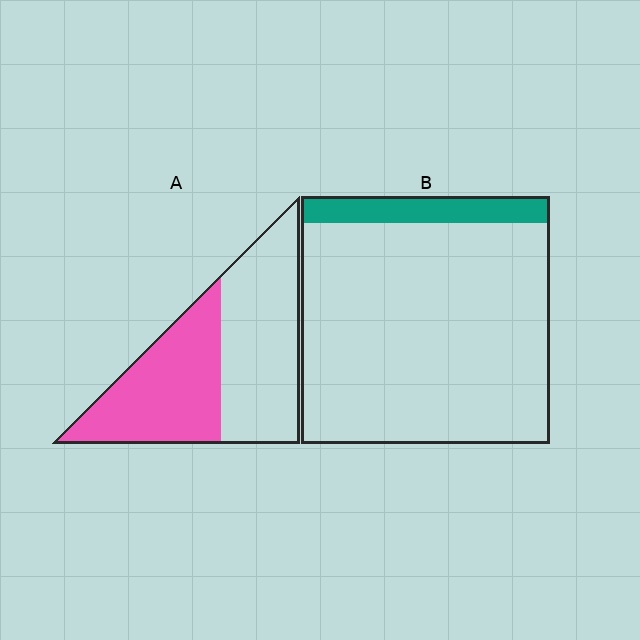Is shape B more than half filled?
No.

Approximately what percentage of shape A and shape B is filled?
A is approximately 45% and B is approximately 10%.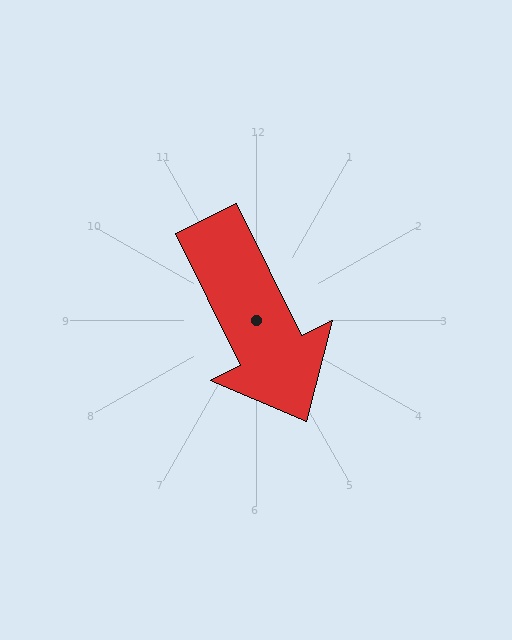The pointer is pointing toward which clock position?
Roughly 5 o'clock.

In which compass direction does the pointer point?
Southeast.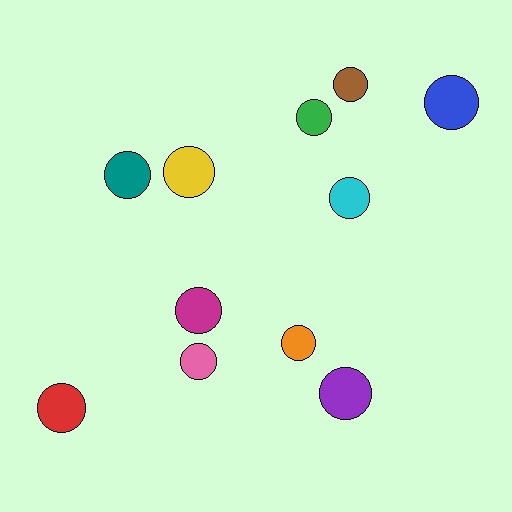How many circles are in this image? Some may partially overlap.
There are 11 circles.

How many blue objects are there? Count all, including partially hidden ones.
There is 1 blue object.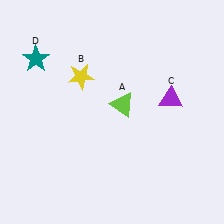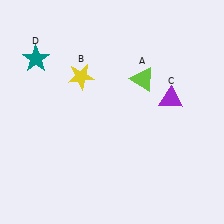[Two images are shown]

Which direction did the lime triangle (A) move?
The lime triangle (A) moved up.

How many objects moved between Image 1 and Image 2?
1 object moved between the two images.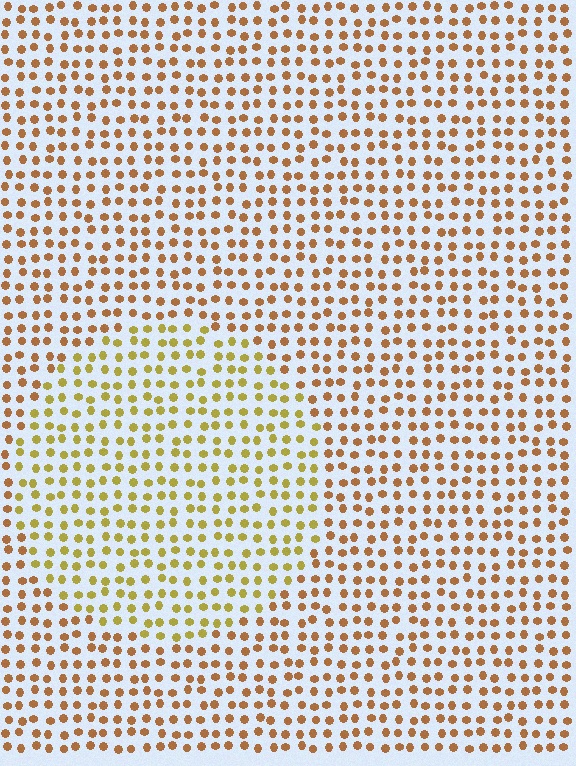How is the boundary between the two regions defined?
The boundary is defined purely by a slight shift in hue (about 30 degrees). Spacing, size, and orientation are identical on both sides.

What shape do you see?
I see a circle.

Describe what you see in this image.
The image is filled with small brown elements in a uniform arrangement. A circle-shaped region is visible where the elements are tinted to a slightly different hue, forming a subtle color boundary.